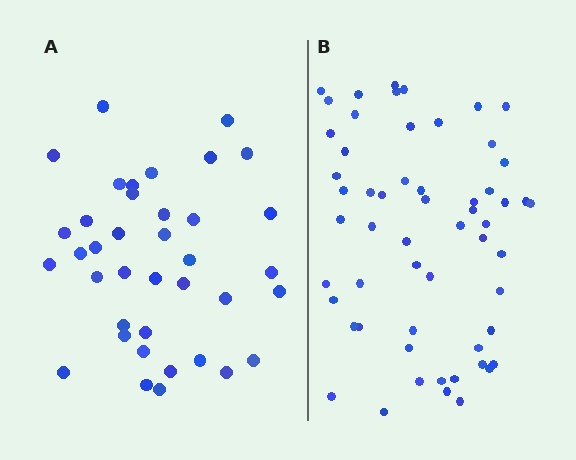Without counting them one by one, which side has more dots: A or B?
Region B (the right region) has more dots.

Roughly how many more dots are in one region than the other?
Region B has approximately 20 more dots than region A.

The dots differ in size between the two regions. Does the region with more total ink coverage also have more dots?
No. Region A has more total ink coverage because its dots are larger, but region B actually contains more individual dots. Total area can be misleading — the number of items is what matters here.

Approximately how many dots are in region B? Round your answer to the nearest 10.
About 60 dots. (The exact count is 57, which rounds to 60.)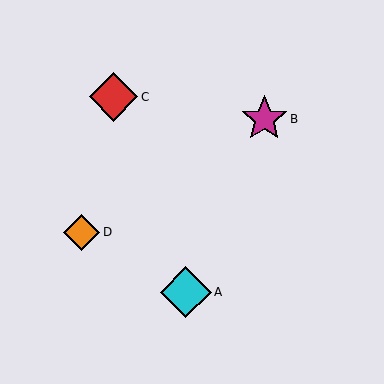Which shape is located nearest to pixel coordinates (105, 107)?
The red diamond (labeled C) at (114, 97) is nearest to that location.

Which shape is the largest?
The cyan diamond (labeled A) is the largest.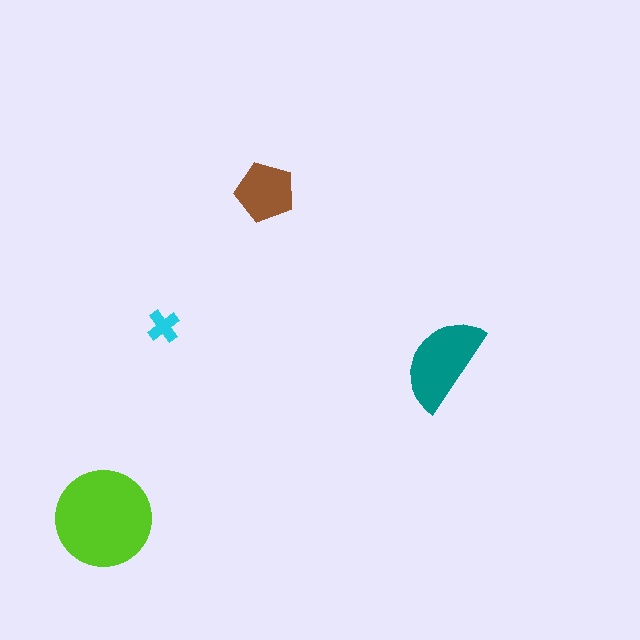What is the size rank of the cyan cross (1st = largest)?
4th.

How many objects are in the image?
There are 4 objects in the image.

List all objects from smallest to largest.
The cyan cross, the brown pentagon, the teal semicircle, the lime circle.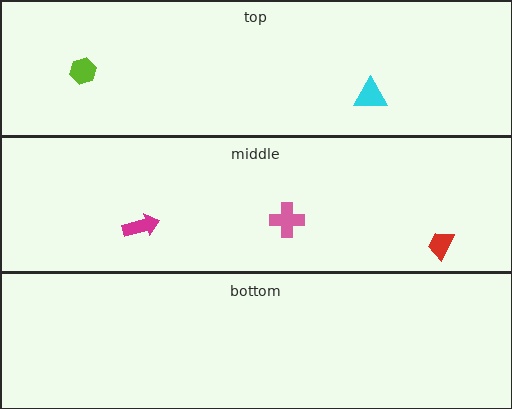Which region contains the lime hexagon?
The top region.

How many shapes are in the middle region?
3.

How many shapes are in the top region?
2.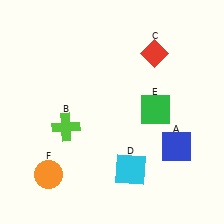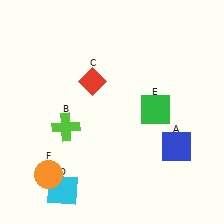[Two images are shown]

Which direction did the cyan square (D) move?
The cyan square (D) moved left.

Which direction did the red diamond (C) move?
The red diamond (C) moved left.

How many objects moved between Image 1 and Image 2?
2 objects moved between the two images.